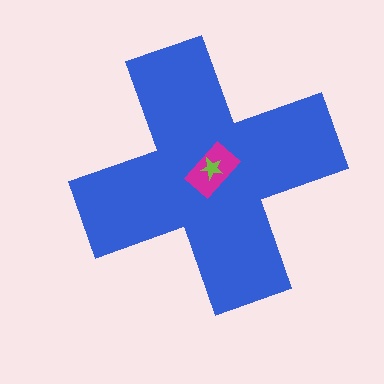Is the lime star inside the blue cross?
Yes.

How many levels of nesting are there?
3.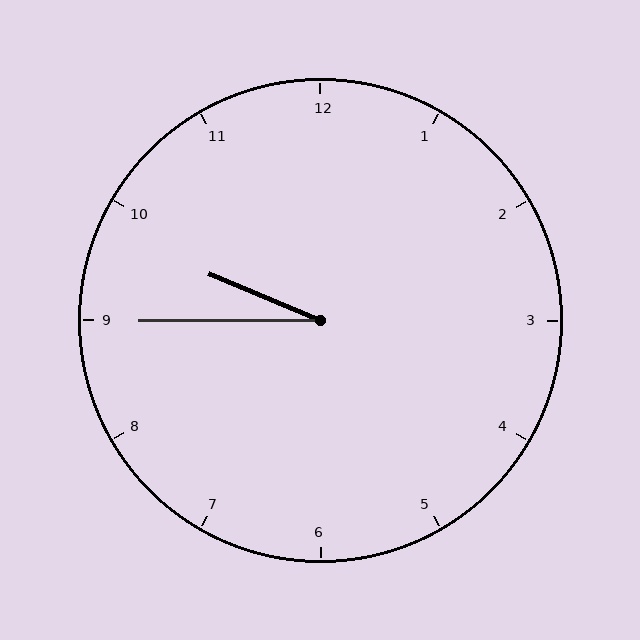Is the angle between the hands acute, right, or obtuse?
It is acute.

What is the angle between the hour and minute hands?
Approximately 22 degrees.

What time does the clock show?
9:45.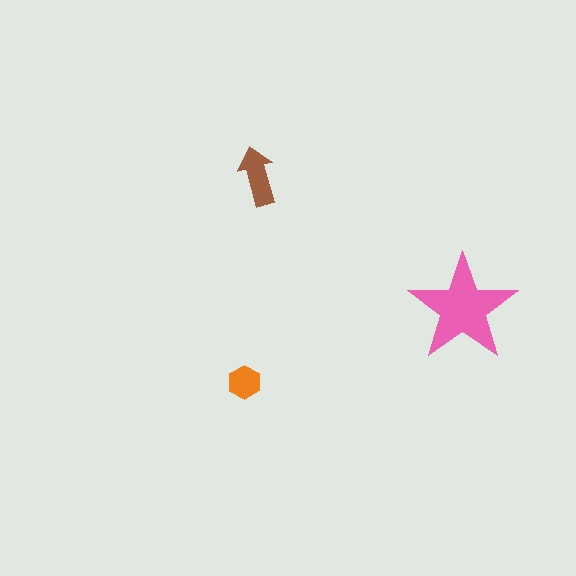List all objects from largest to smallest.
The pink star, the brown arrow, the orange hexagon.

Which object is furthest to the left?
The orange hexagon is leftmost.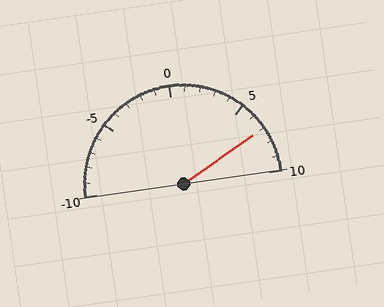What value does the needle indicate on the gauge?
The needle indicates approximately 7.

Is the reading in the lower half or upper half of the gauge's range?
The reading is in the upper half of the range (-10 to 10).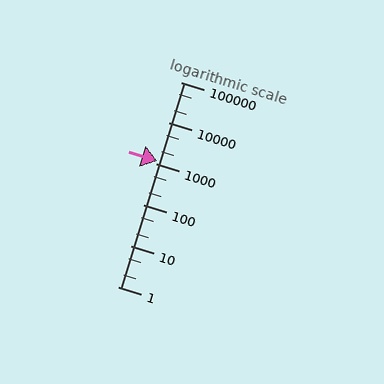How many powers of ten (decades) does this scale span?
The scale spans 5 decades, from 1 to 100000.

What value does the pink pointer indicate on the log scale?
The pointer indicates approximately 1200.